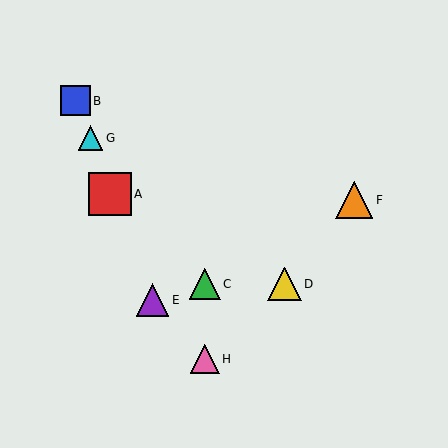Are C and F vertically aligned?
No, C is at x≈205 and F is at x≈354.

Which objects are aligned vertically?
Objects C, H are aligned vertically.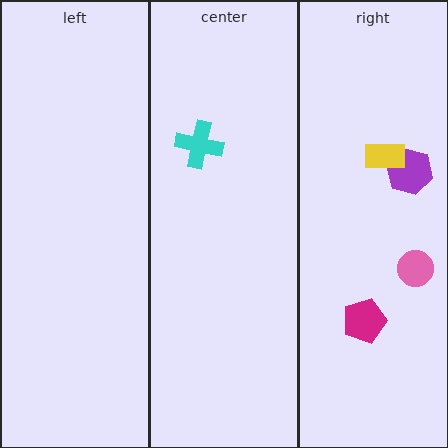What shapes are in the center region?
The cyan cross.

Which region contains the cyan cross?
The center region.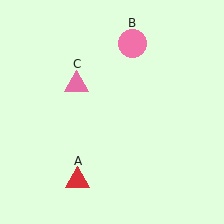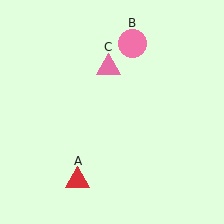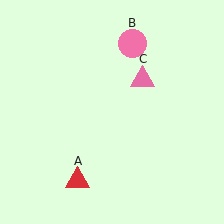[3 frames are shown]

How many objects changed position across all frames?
1 object changed position: pink triangle (object C).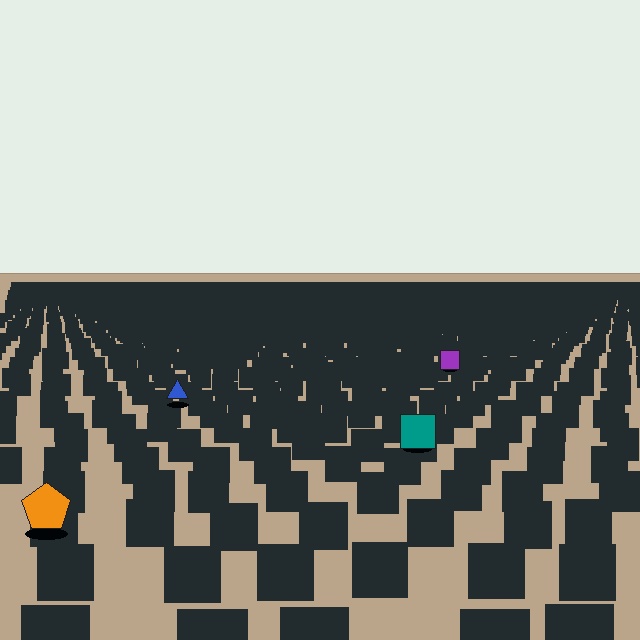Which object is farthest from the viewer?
The purple square is farthest from the viewer. It appears smaller and the ground texture around it is denser.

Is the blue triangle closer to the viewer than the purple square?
Yes. The blue triangle is closer — you can tell from the texture gradient: the ground texture is coarser near it.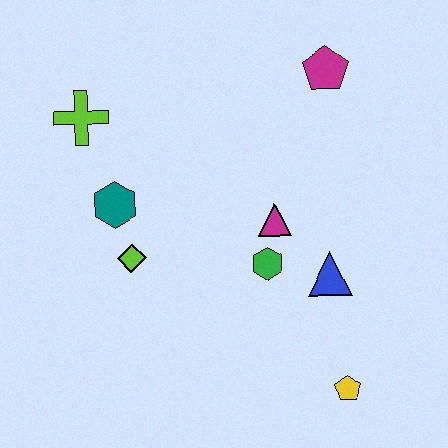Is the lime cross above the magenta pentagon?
No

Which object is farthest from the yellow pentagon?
The lime cross is farthest from the yellow pentagon.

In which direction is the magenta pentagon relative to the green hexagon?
The magenta pentagon is above the green hexagon.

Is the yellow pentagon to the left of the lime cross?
No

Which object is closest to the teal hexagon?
The lime diamond is closest to the teal hexagon.